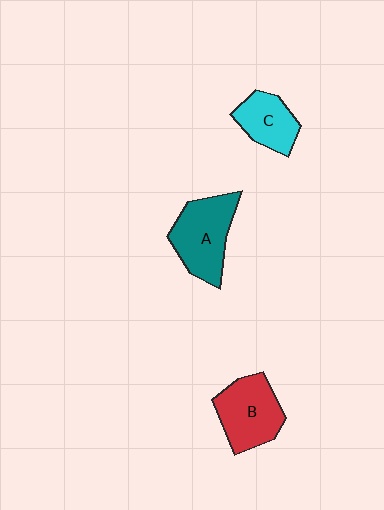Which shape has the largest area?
Shape A (teal).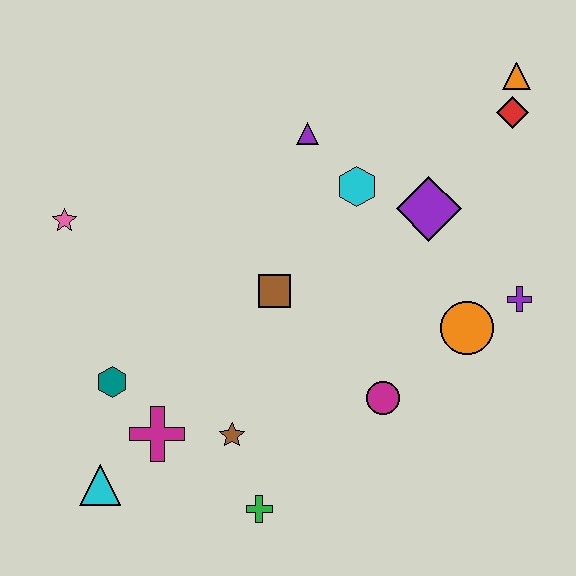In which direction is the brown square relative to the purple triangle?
The brown square is below the purple triangle.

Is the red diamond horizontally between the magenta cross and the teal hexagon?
No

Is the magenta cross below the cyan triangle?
No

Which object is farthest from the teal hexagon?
The orange triangle is farthest from the teal hexagon.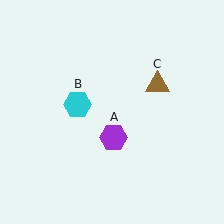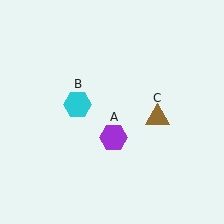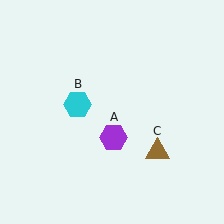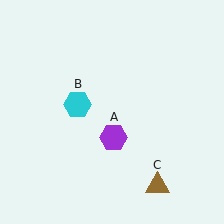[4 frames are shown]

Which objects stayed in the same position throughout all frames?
Purple hexagon (object A) and cyan hexagon (object B) remained stationary.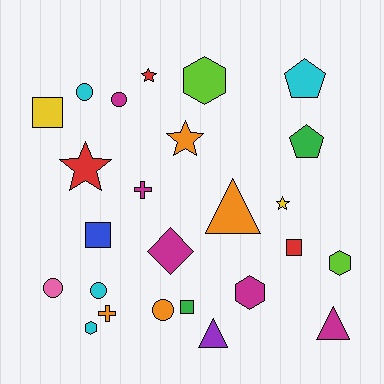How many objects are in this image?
There are 25 objects.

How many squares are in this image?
There are 4 squares.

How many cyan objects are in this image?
There are 4 cyan objects.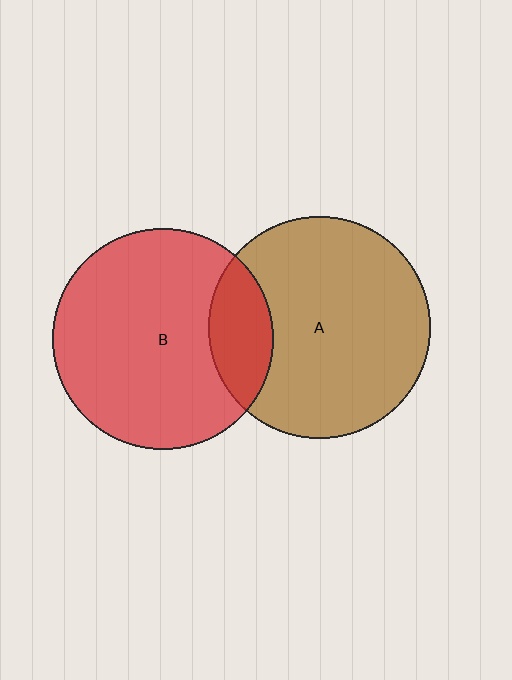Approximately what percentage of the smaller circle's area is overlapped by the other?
Approximately 20%.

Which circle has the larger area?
Circle A (brown).